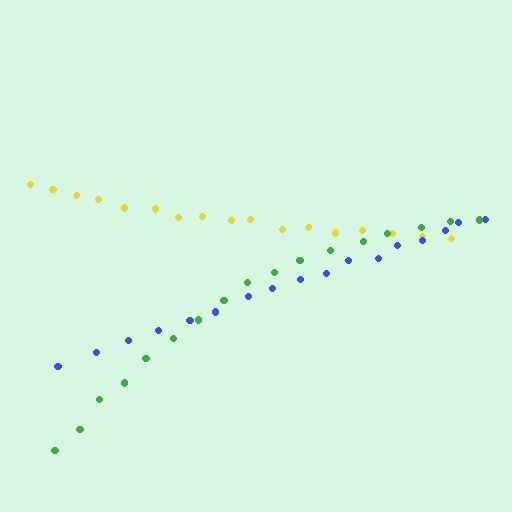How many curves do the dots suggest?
There are 3 distinct paths.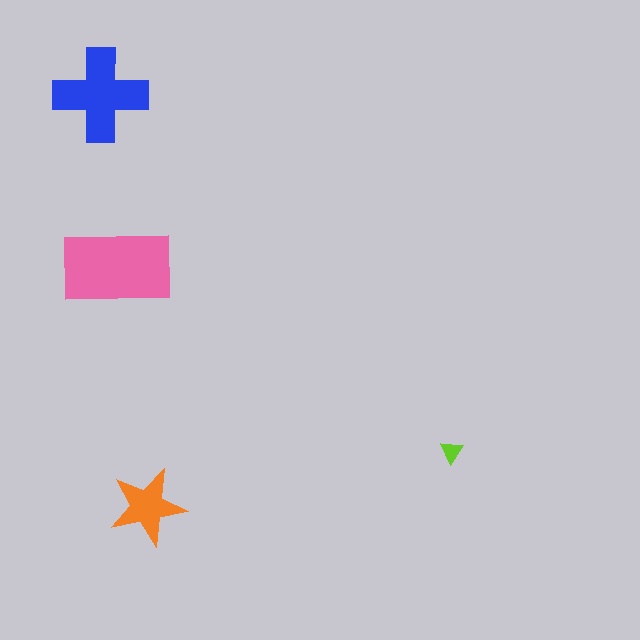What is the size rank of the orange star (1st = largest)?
3rd.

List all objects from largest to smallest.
The pink rectangle, the blue cross, the orange star, the lime triangle.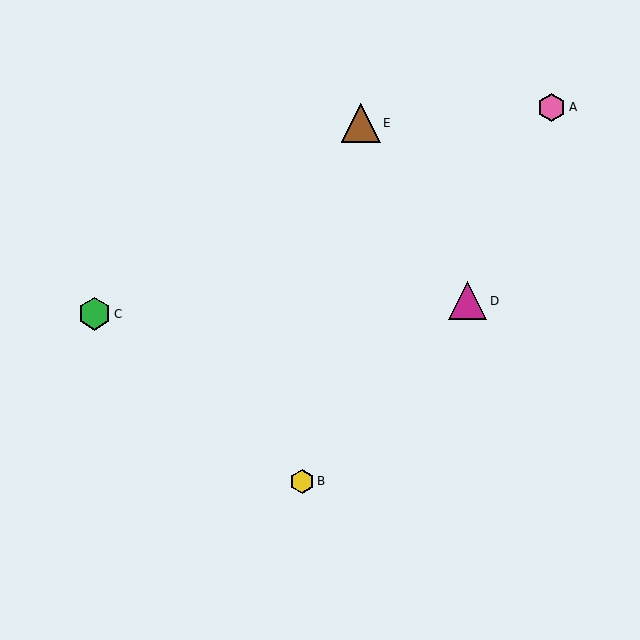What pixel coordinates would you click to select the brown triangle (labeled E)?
Click at (361, 123) to select the brown triangle E.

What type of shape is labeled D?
Shape D is a magenta triangle.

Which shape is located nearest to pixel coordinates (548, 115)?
The pink hexagon (labeled A) at (552, 107) is nearest to that location.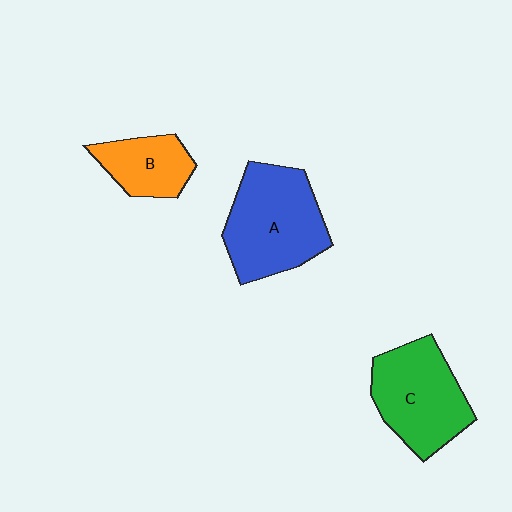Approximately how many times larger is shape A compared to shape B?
Approximately 1.9 times.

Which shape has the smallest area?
Shape B (orange).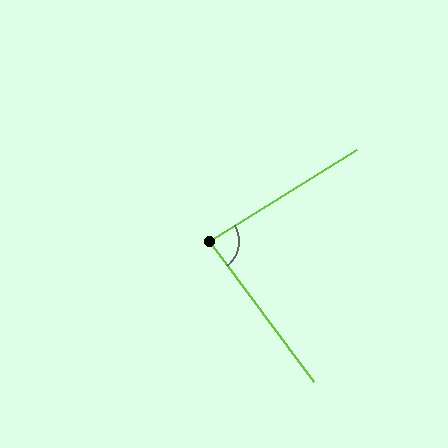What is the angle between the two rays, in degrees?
Approximately 85 degrees.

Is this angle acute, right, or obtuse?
It is approximately a right angle.